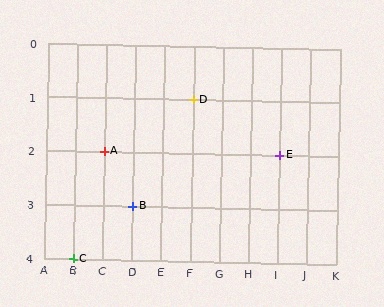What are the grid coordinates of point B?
Point B is at grid coordinates (D, 3).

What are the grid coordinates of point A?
Point A is at grid coordinates (C, 2).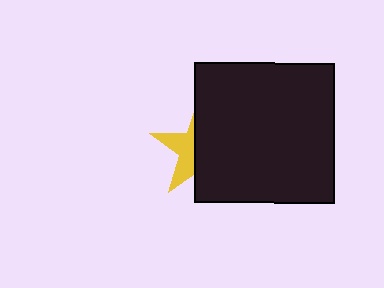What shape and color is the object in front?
The object in front is a black square.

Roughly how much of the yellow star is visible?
A small part of it is visible (roughly 37%).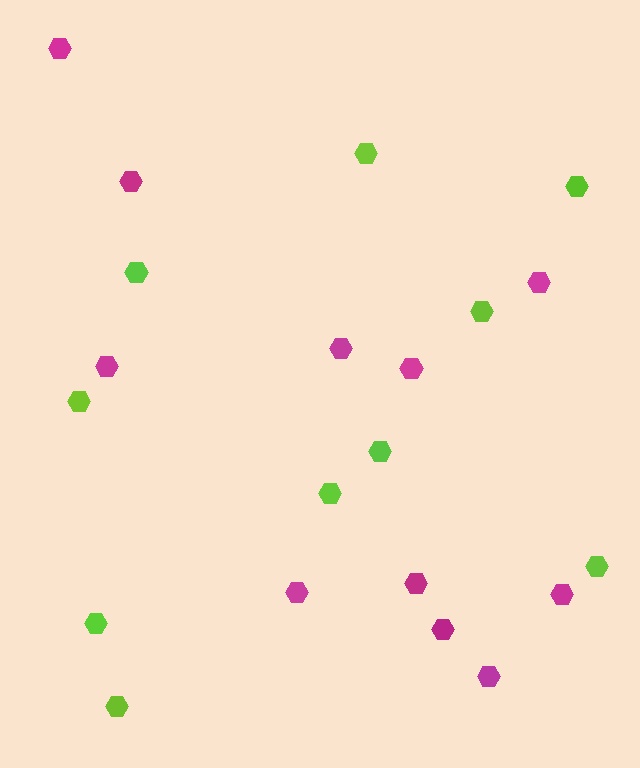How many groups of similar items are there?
There are 2 groups: one group of magenta hexagons (11) and one group of lime hexagons (10).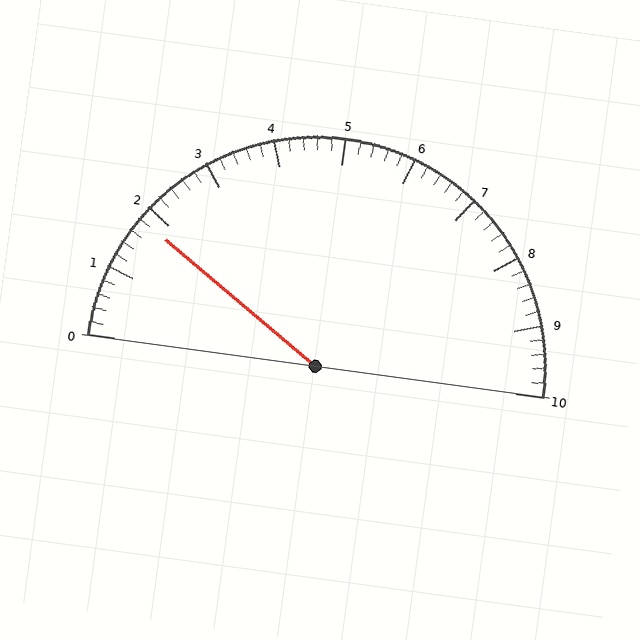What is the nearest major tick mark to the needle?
The nearest major tick mark is 2.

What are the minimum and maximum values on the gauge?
The gauge ranges from 0 to 10.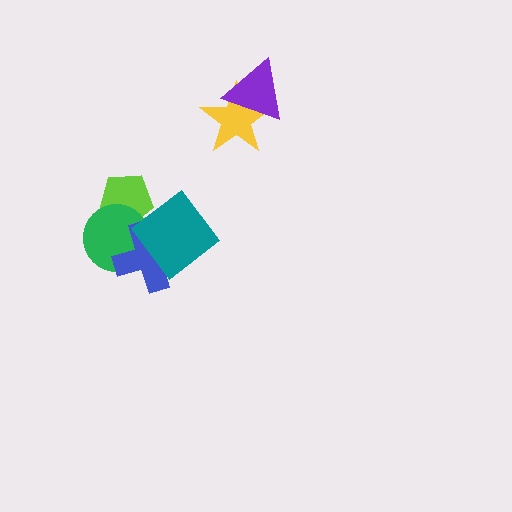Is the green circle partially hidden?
Yes, it is partially covered by another shape.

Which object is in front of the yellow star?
The purple triangle is in front of the yellow star.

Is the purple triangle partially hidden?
No, no other shape covers it.